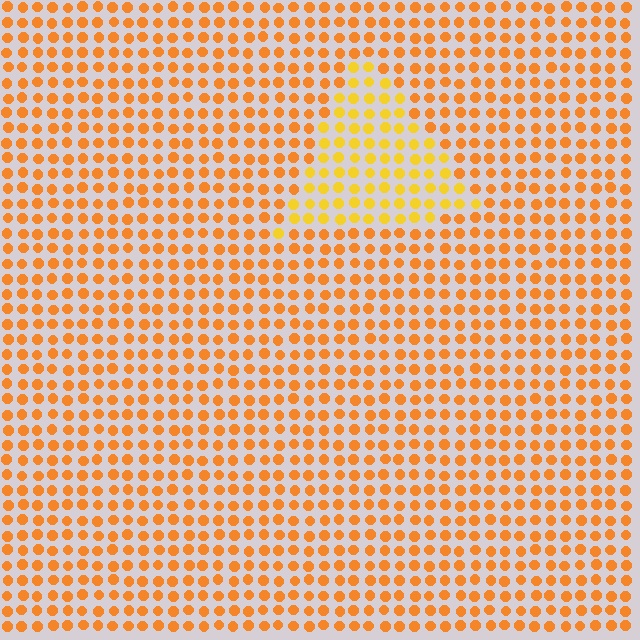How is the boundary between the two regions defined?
The boundary is defined purely by a slight shift in hue (about 22 degrees). Spacing, size, and orientation are identical on both sides.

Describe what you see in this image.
The image is filled with small orange elements in a uniform arrangement. A triangle-shaped region is visible where the elements are tinted to a slightly different hue, forming a subtle color boundary.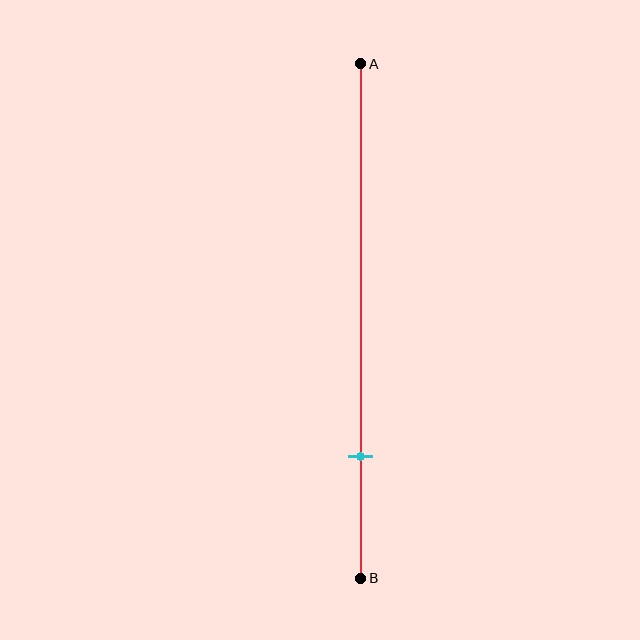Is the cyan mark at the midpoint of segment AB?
No, the mark is at about 75% from A, not at the 50% midpoint.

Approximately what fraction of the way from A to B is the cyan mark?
The cyan mark is approximately 75% of the way from A to B.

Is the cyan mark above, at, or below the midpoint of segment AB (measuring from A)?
The cyan mark is below the midpoint of segment AB.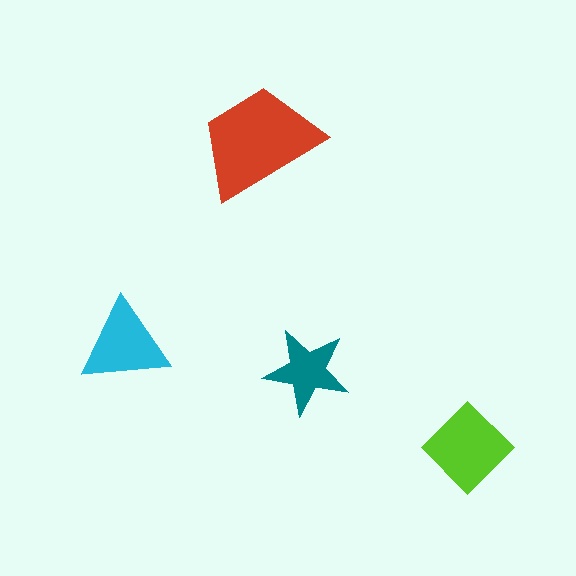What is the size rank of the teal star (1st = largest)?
4th.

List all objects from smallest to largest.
The teal star, the cyan triangle, the lime diamond, the red trapezoid.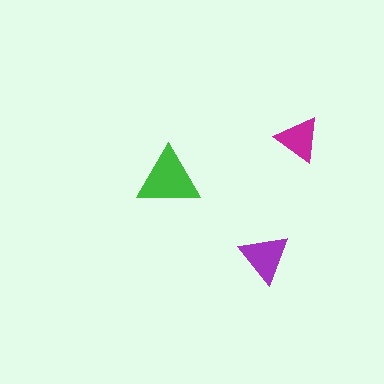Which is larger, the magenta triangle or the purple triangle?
The purple one.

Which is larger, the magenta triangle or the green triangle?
The green one.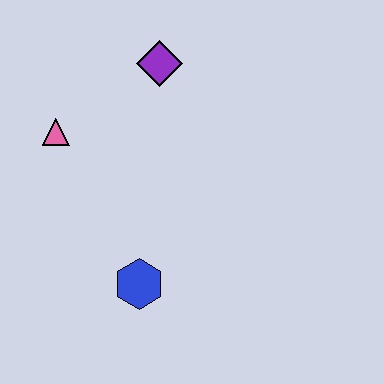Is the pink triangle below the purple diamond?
Yes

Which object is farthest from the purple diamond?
The blue hexagon is farthest from the purple diamond.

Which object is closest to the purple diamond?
The pink triangle is closest to the purple diamond.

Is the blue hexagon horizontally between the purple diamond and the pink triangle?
Yes